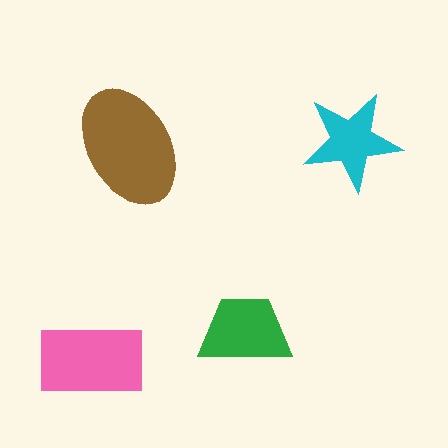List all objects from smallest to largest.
The cyan star, the green trapezoid, the pink rectangle, the brown ellipse.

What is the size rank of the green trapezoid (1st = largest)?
3rd.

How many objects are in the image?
There are 4 objects in the image.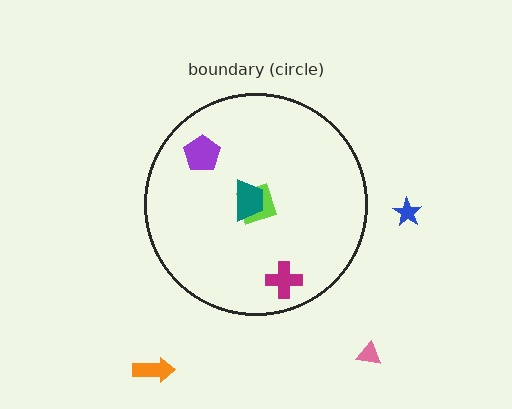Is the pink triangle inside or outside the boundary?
Outside.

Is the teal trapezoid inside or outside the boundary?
Inside.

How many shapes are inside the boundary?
4 inside, 3 outside.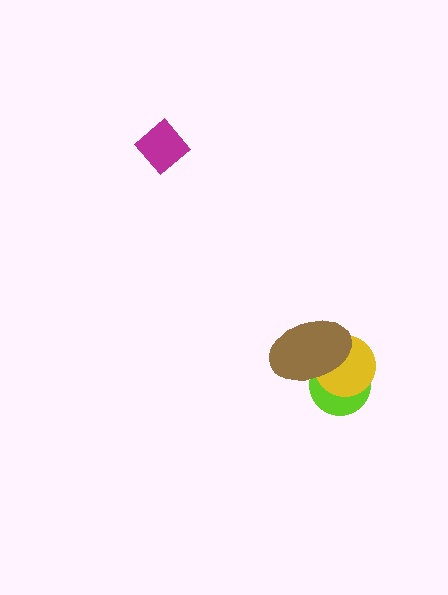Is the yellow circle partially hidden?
Yes, it is partially covered by another shape.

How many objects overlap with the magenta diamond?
0 objects overlap with the magenta diamond.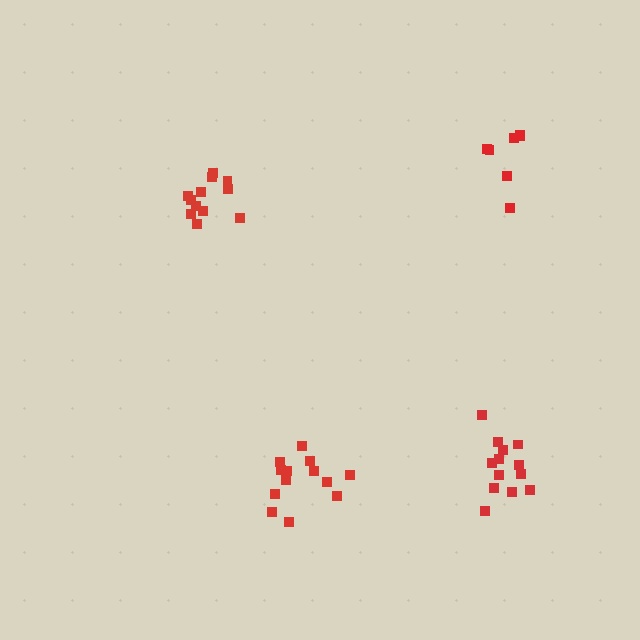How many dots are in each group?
Group 1: 13 dots, Group 2: 13 dots, Group 3: 7 dots, Group 4: 12 dots (45 total).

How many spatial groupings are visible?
There are 4 spatial groupings.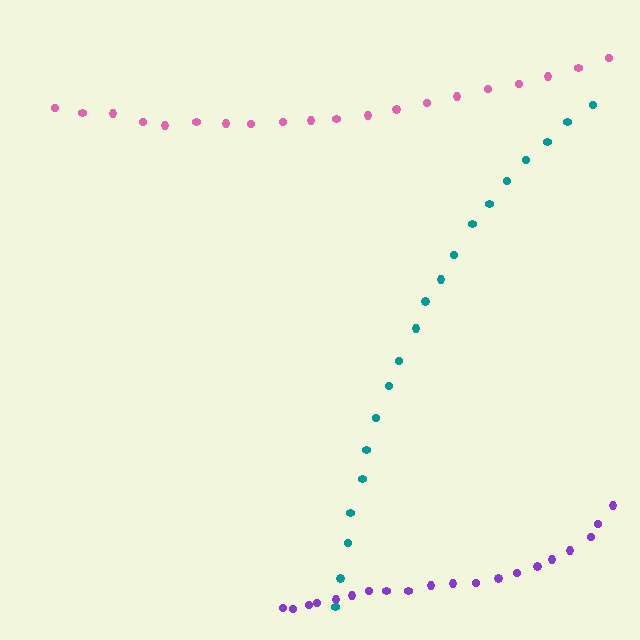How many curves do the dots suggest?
There are 3 distinct paths.